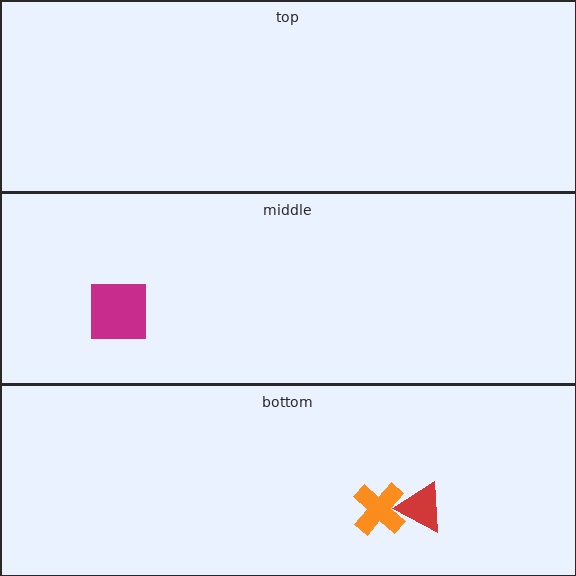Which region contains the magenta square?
The middle region.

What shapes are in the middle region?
The magenta square.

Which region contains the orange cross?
The bottom region.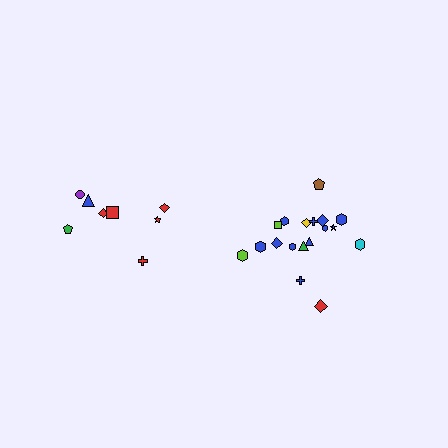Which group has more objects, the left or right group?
The right group.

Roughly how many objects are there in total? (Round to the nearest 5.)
Roughly 25 objects in total.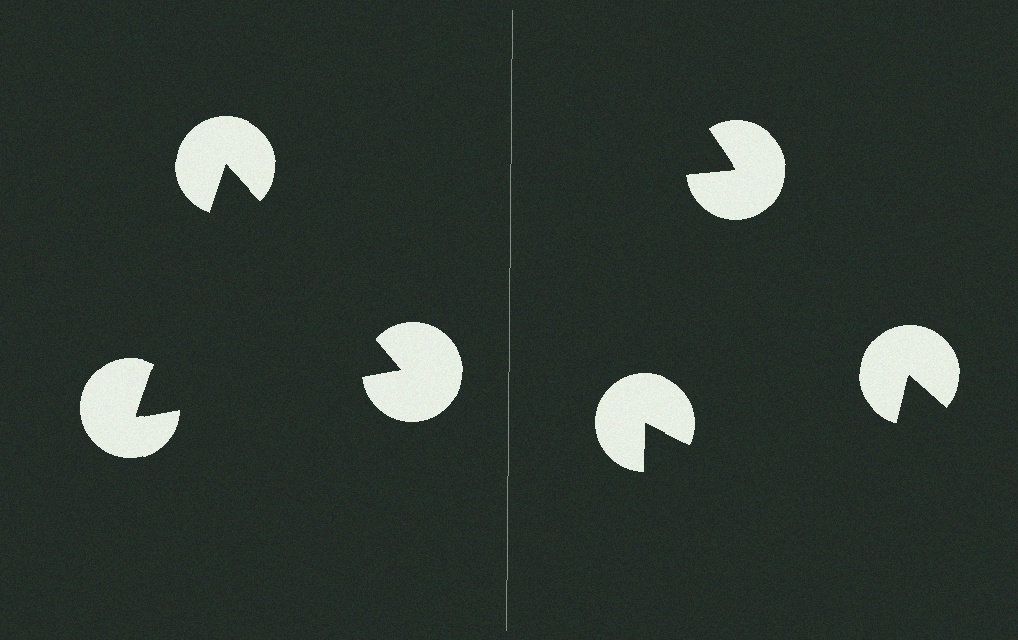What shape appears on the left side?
An illusory triangle.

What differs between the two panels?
The pac-man discs are positioned identically on both sides; only the wedge orientations differ. On the left they align to a triangle; on the right they are misaligned.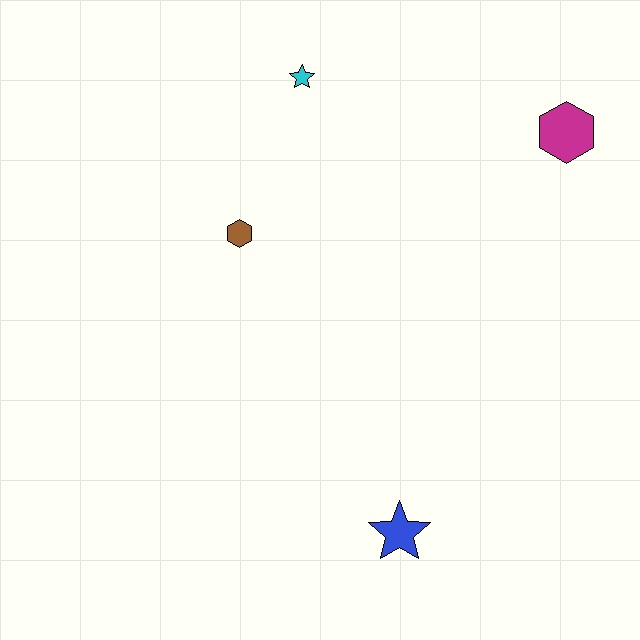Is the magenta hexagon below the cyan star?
Yes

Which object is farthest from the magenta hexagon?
The blue star is farthest from the magenta hexagon.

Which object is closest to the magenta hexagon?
The cyan star is closest to the magenta hexagon.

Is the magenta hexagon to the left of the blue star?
No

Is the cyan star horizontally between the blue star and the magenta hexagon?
No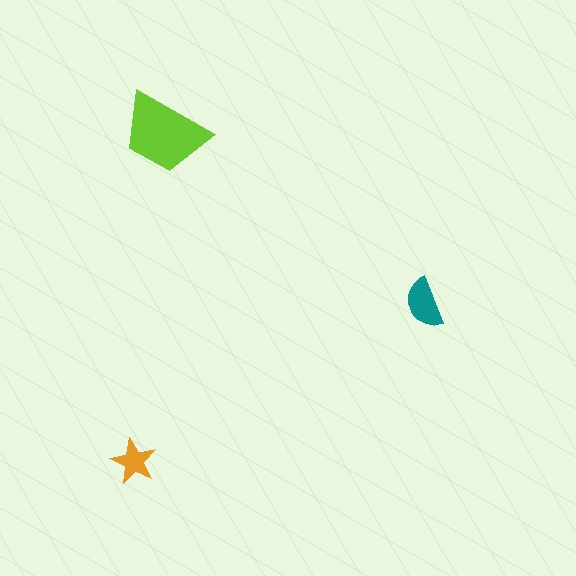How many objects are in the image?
There are 3 objects in the image.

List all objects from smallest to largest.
The orange star, the teal semicircle, the lime trapezoid.